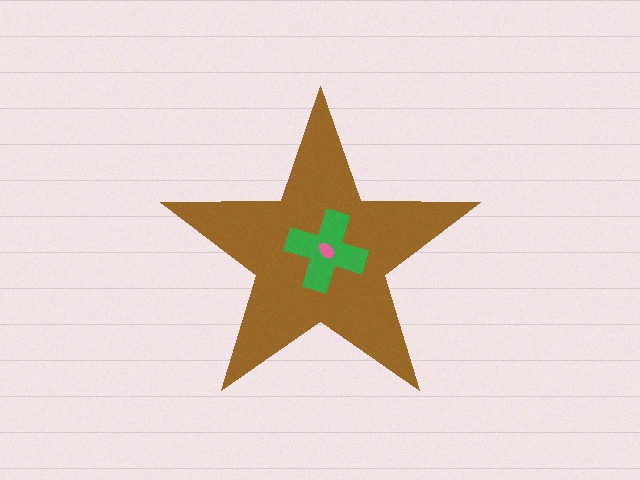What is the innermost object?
The pink ellipse.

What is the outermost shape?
The brown star.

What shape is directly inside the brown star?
The green cross.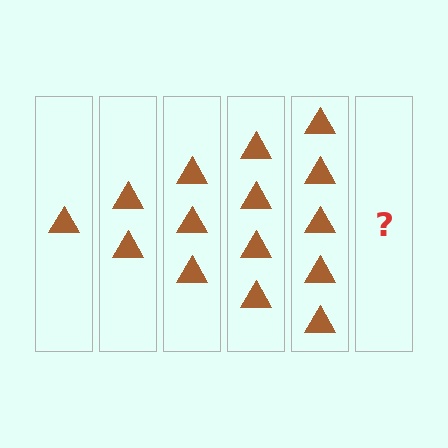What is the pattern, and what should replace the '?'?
The pattern is that each step adds one more triangle. The '?' should be 6 triangles.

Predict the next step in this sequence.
The next step is 6 triangles.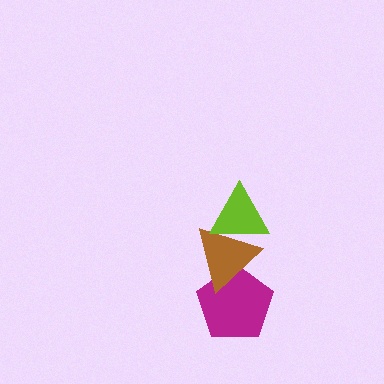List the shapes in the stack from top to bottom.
From top to bottom: the lime triangle, the brown triangle, the magenta pentagon.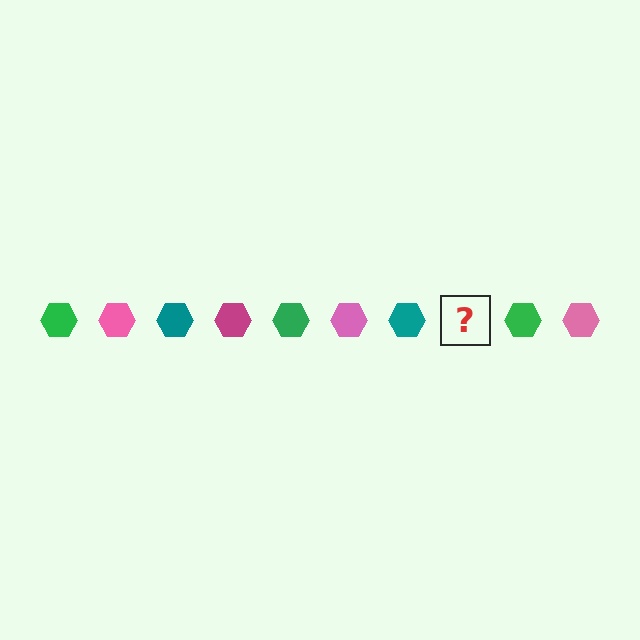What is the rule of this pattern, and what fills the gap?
The rule is that the pattern cycles through green, pink, teal, magenta hexagons. The gap should be filled with a magenta hexagon.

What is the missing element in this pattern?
The missing element is a magenta hexagon.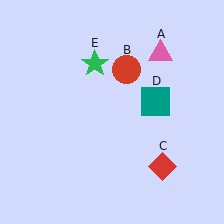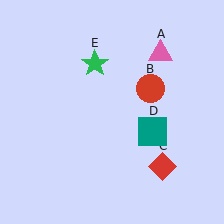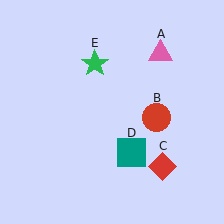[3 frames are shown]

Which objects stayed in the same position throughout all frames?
Pink triangle (object A) and red diamond (object C) and green star (object E) remained stationary.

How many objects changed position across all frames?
2 objects changed position: red circle (object B), teal square (object D).